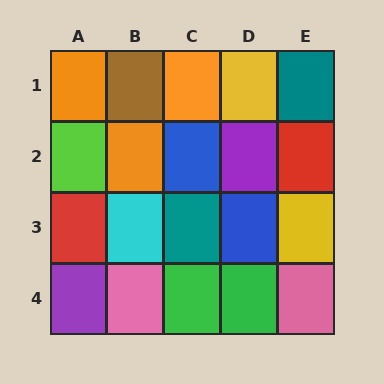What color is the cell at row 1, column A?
Orange.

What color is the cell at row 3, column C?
Teal.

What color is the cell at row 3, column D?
Blue.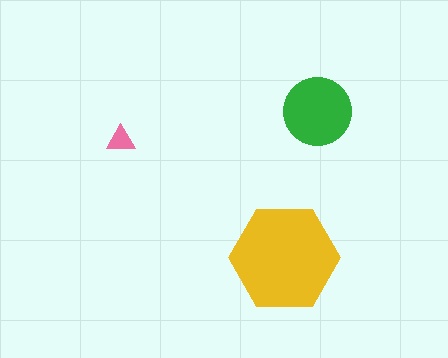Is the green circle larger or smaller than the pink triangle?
Larger.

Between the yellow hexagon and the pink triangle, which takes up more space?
The yellow hexagon.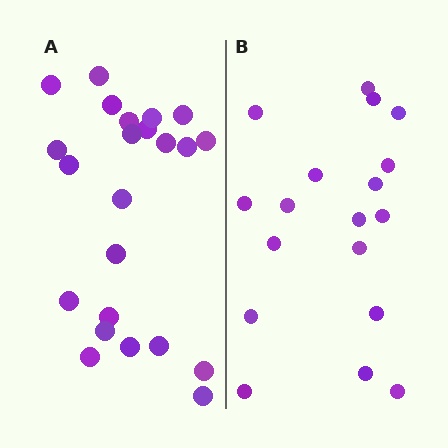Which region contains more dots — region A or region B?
Region A (the left region) has more dots.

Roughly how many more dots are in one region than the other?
Region A has about 5 more dots than region B.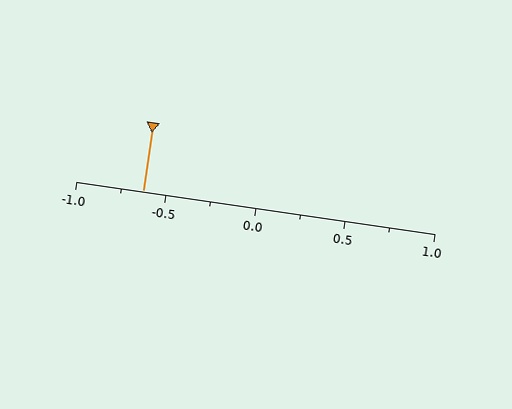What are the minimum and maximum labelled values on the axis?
The axis runs from -1.0 to 1.0.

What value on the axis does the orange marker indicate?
The marker indicates approximately -0.62.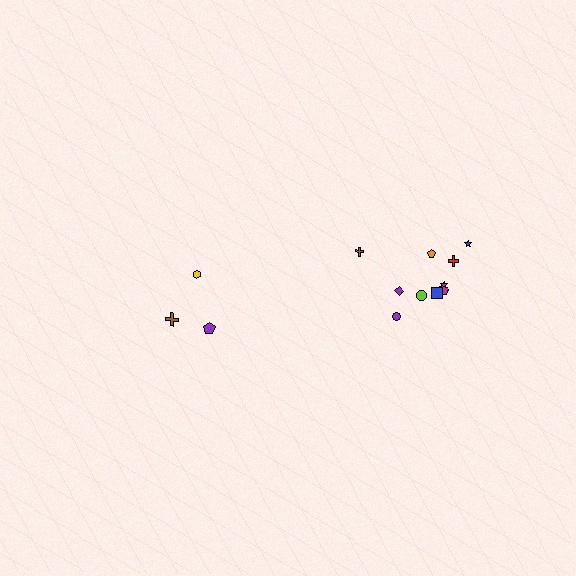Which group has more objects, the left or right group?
The right group.